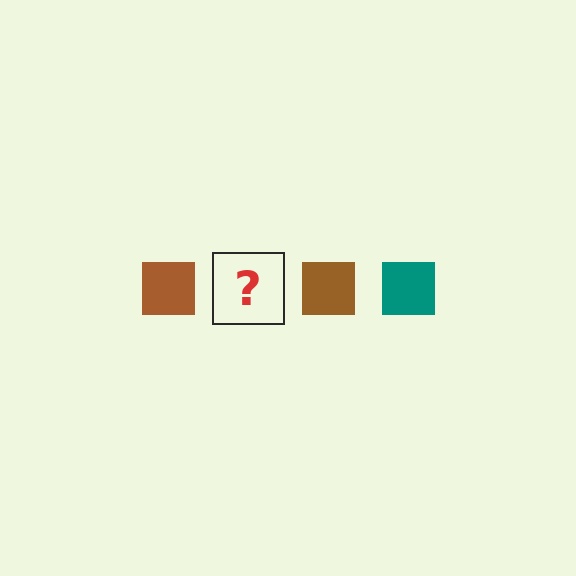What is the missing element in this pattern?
The missing element is a teal square.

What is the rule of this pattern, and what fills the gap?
The rule is that the pattern cycles through brown, teal squares. The gap should be filled with a teal square.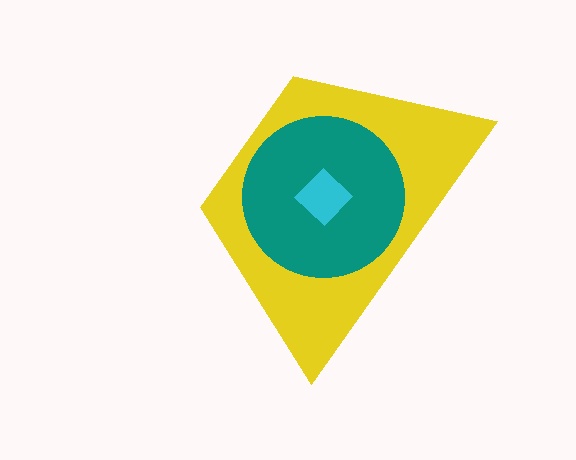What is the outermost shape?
The yellow trapezoid.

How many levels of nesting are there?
3.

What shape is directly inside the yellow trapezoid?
The teal circle.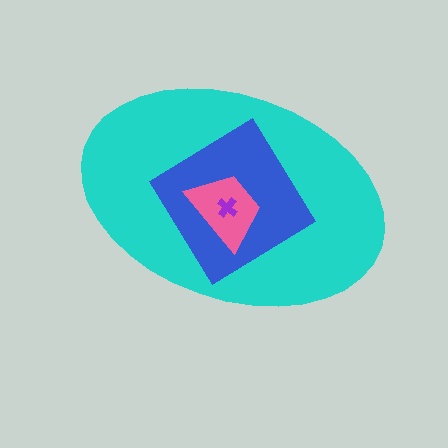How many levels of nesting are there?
4.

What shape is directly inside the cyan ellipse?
The blue diamond.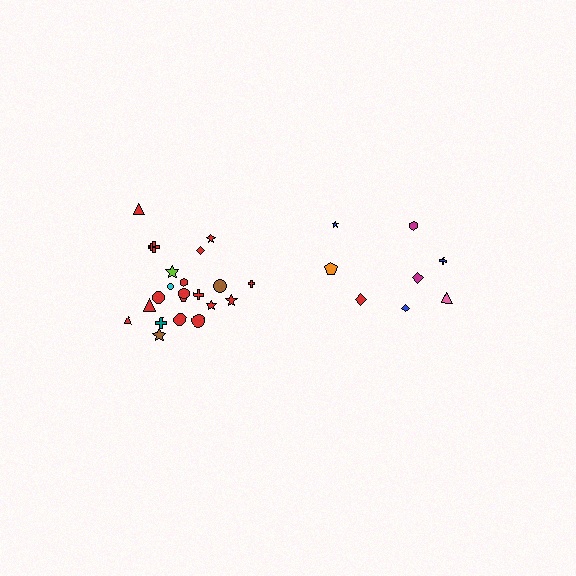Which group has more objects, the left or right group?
The left group.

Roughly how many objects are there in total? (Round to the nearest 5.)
Roughly 30 objects in total.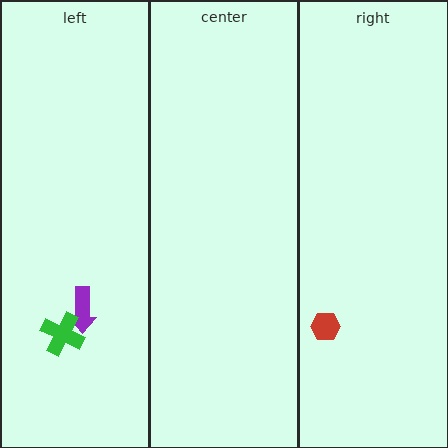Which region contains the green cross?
The left region.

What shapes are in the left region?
The purple arrow, the green cross.